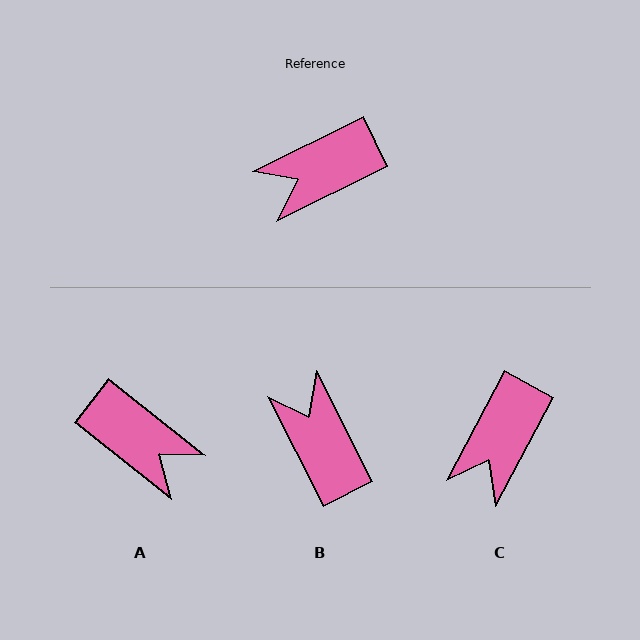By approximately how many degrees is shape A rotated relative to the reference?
Approximately 115 degrees counter-clockwise.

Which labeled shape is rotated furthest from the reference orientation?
A, about 115 degrees away.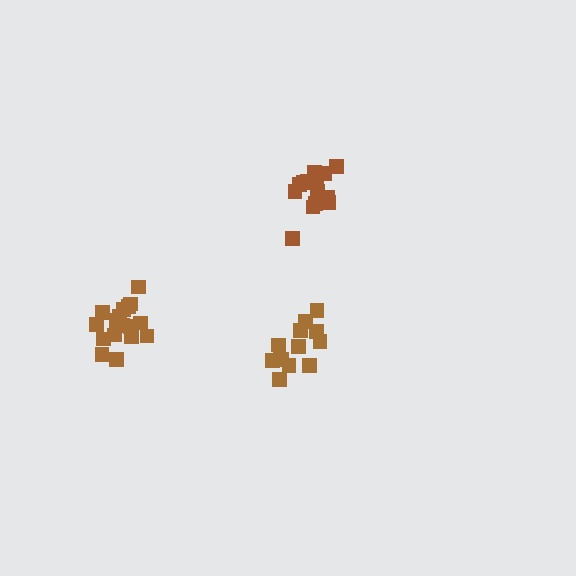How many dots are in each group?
Group 1: 13 dots, Group 2: 15 dots, Group 3: 17 dots (45 total).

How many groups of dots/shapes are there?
There are 3 groups.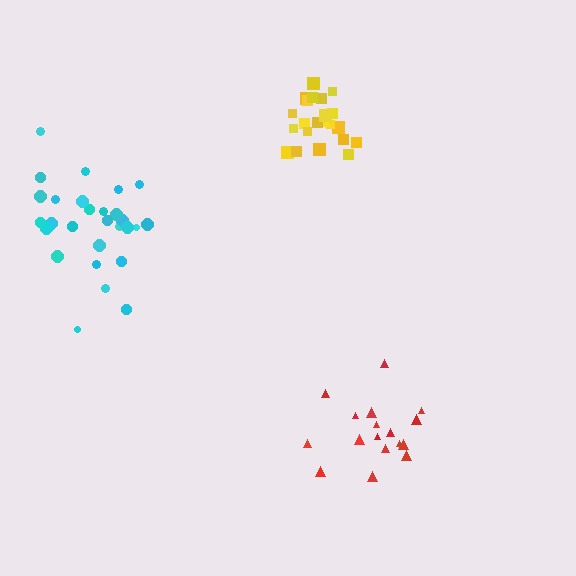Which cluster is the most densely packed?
Yellow.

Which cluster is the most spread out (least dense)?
Cyan.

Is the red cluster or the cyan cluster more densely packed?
Red.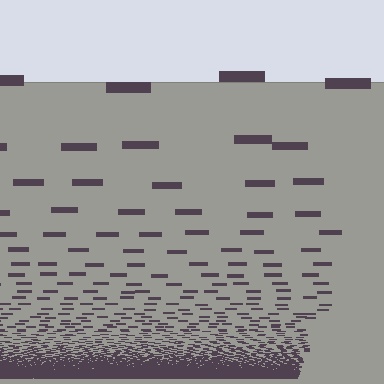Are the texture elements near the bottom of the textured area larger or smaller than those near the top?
Smaller. The gradient is inverted — elements near the bottom are smaller and denser.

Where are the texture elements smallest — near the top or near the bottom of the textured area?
Near the bottom.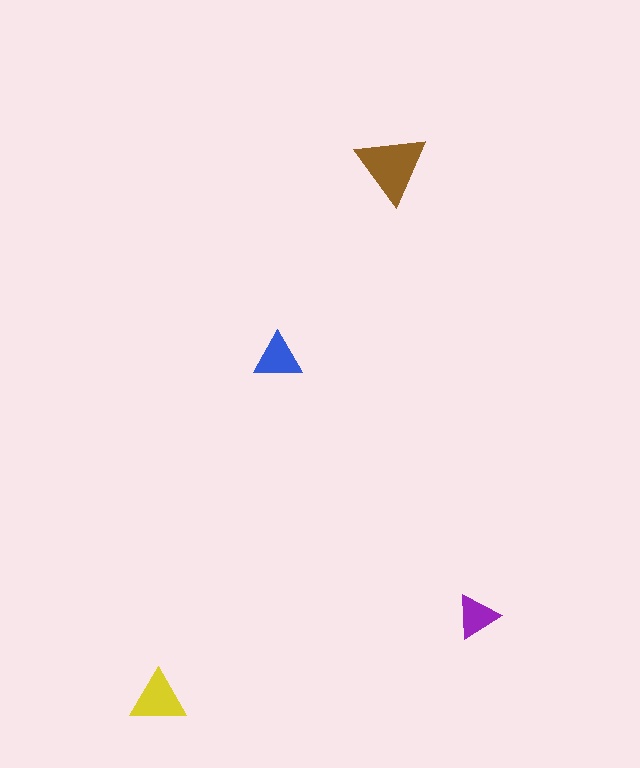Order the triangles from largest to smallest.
the brown one, the yellow one, the blue one, the purple one.